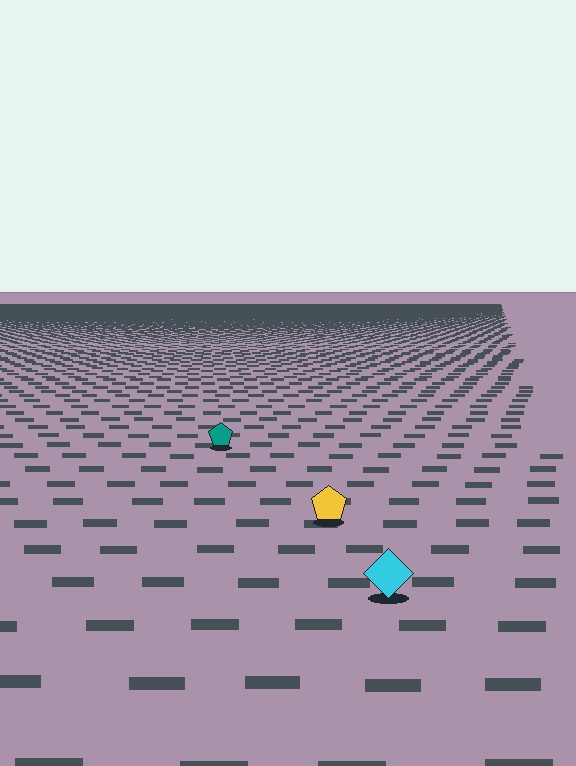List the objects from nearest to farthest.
From nearest to farthest: the cyan diamond, the yellow pentagon, the teal pentagon.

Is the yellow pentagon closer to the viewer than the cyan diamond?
No. The cyan diamond is closer — you can tell from the texture gradient: the ground texture is coarser near it.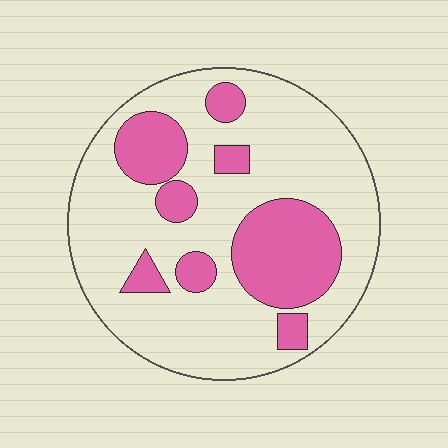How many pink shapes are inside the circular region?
8.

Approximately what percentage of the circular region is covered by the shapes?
Approximately 30%.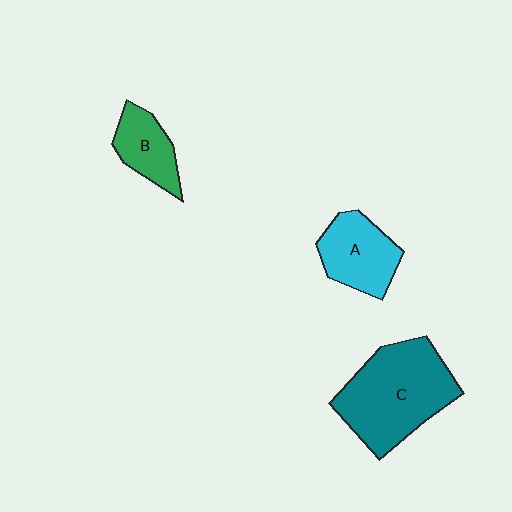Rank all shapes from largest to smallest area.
From largest to smallest: C (teal), A (cyan), B (green).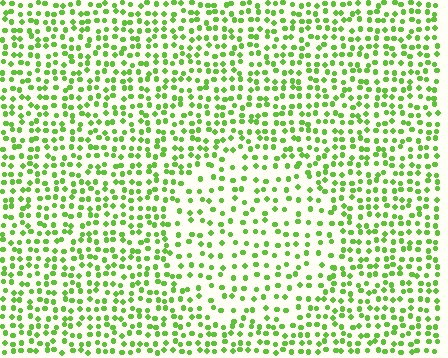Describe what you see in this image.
The image contains small lime elements arranged at two different densities. A circle-shaped region is visible where the elements are less densely packed than the surrounding area.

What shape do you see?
I see a circle.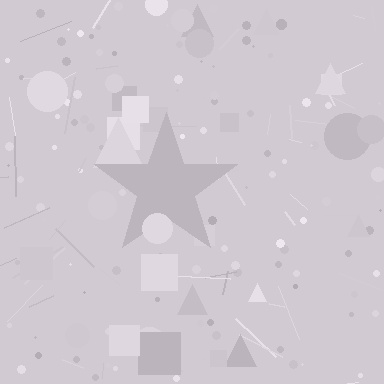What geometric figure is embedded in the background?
A star is embedded in the background.